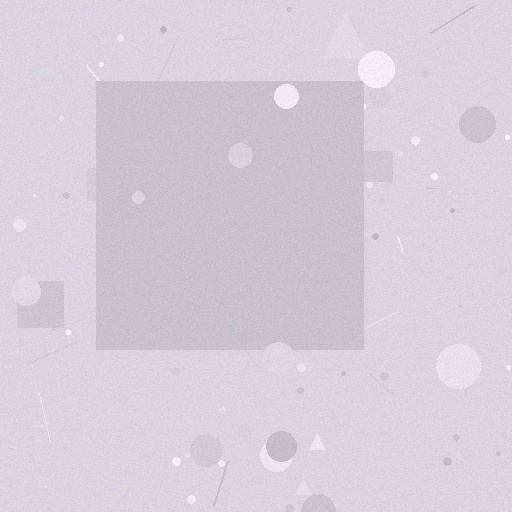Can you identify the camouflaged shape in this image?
The camouflaged shape is a square.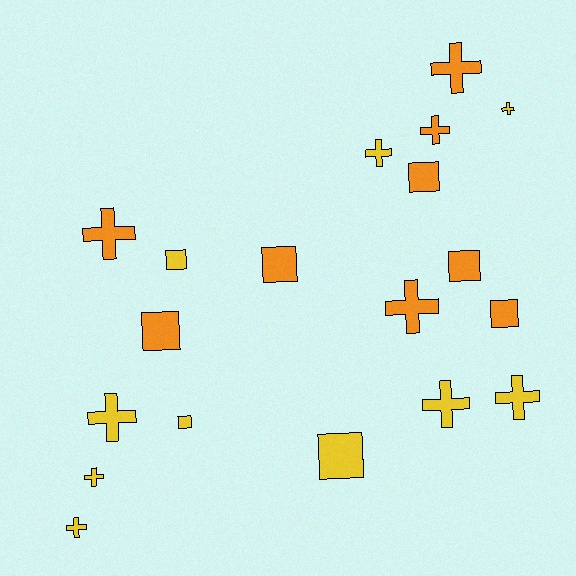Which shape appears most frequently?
Cross, with 11 objects.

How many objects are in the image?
There are 19 objects.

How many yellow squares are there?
There are 3 yellow squares.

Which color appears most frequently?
Yellow, with 10 objects.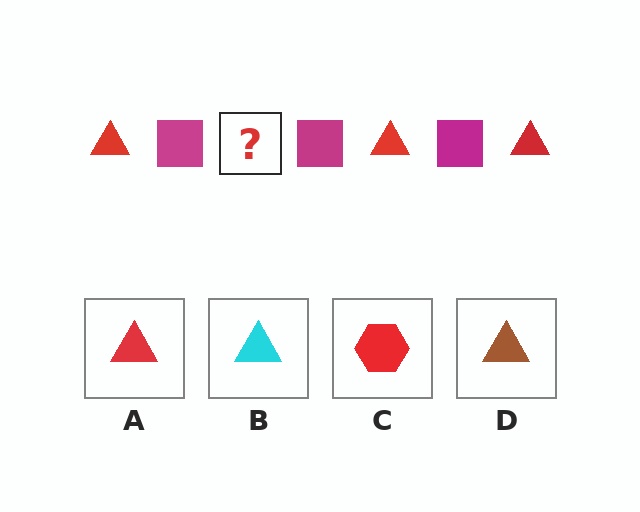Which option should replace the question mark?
Option A.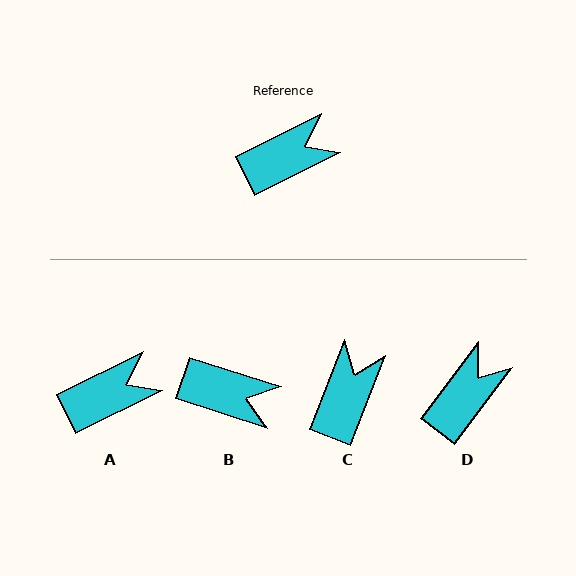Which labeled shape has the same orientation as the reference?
A.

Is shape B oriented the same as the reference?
No, it is off by about 44 degrees.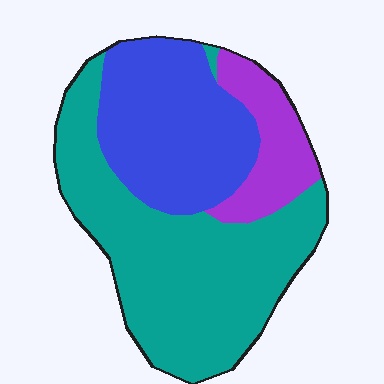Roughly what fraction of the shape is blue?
Blue takes up about one third (1/3) of the shape.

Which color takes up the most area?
Teal, at roughly 55%.